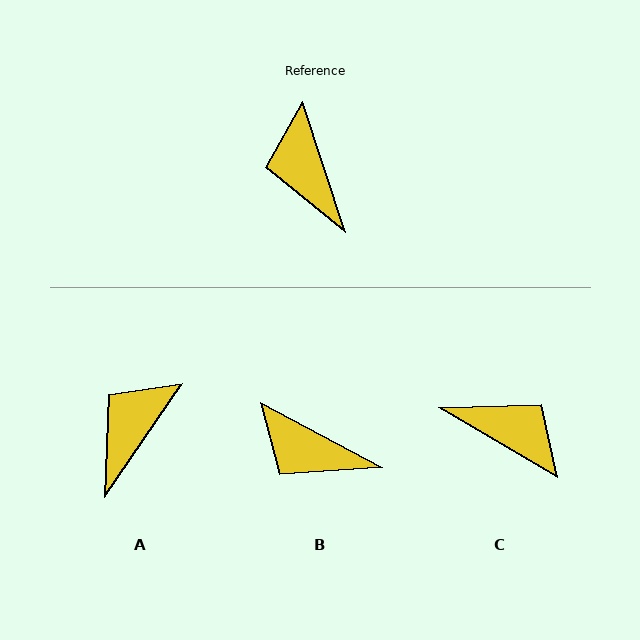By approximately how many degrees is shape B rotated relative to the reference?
Approximately 43 degrees counter-clockwise.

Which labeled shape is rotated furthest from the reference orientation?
C, about 138 degrees away.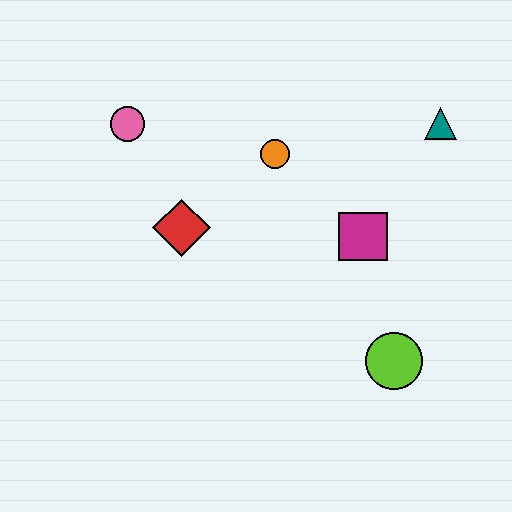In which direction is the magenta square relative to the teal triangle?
The magenta square is below the teal triangle.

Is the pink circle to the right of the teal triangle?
No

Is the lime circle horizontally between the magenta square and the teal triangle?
Yes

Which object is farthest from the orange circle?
The lime circle is farthest from the orange circle.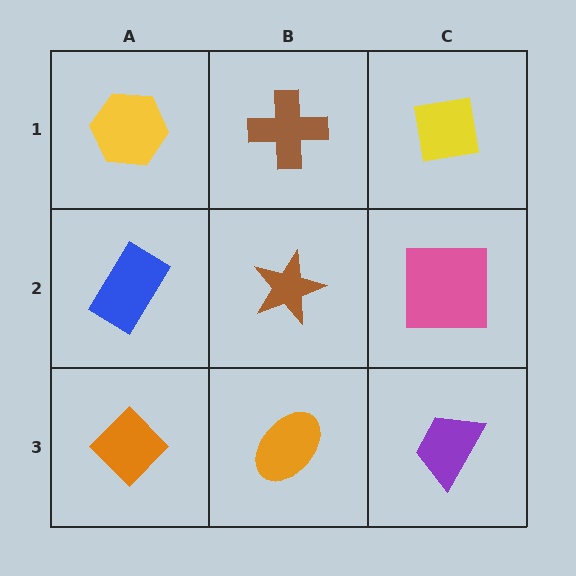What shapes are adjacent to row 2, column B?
A brown cross (row 1, column B), an orange ellipse (row 3, column B), a blue rectangle (row 2, column A), a pink square (row 2, column C).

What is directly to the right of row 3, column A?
An orange ellipse.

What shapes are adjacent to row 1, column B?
A brown star (row 2, column B), a yellow hexagon (row 1, column A), a yellow square (row 1, column C).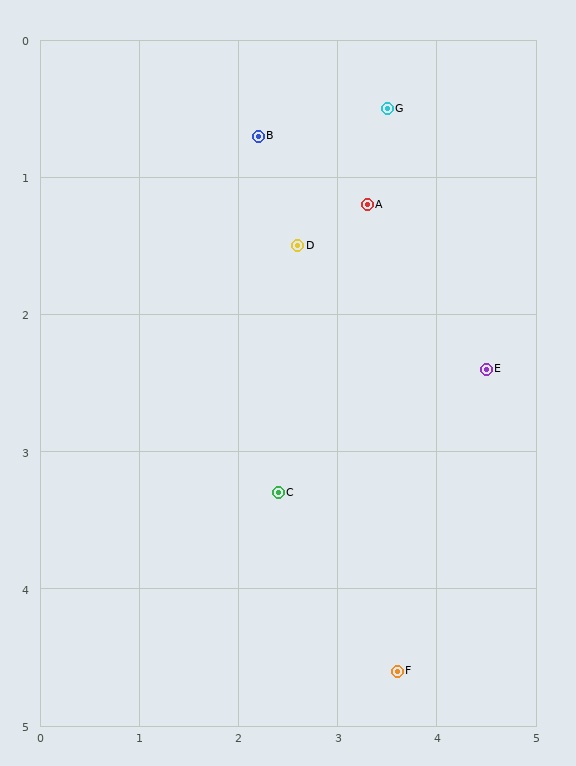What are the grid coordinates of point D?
Point D is at approximately (2.6, 1.5).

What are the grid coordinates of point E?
Point E is at approximately (4.5, 2.4).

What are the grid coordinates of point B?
Point B is at approximately (2.2, 0.7).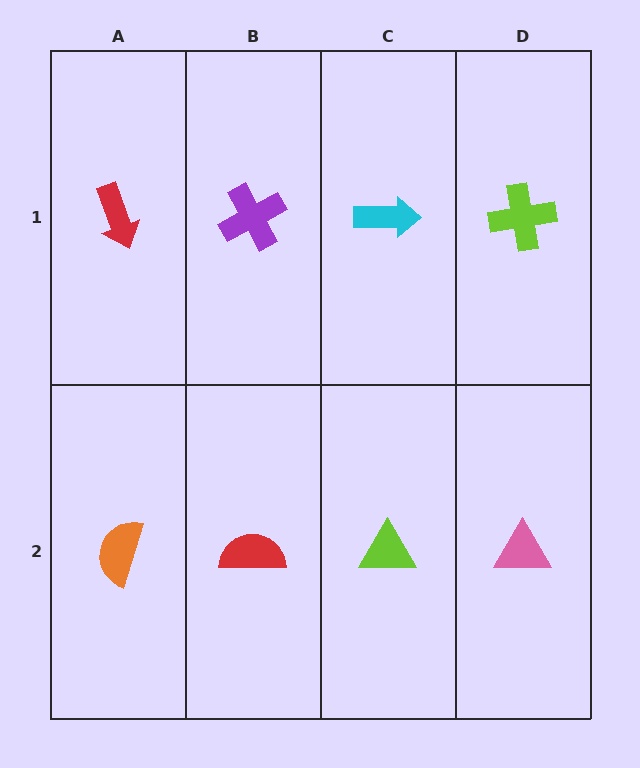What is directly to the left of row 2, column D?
A lime triangle.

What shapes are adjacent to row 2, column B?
A purple cross (row 1, column B), an orange semicircle (row 2, column A), a lime triangle (row 2, column C).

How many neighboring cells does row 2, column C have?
3.